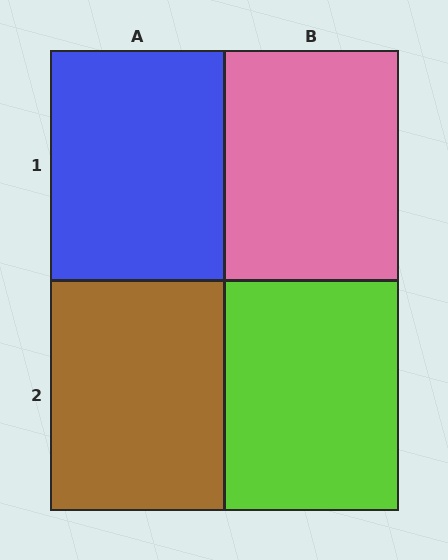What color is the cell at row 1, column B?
Pink.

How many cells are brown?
1 cell is brown.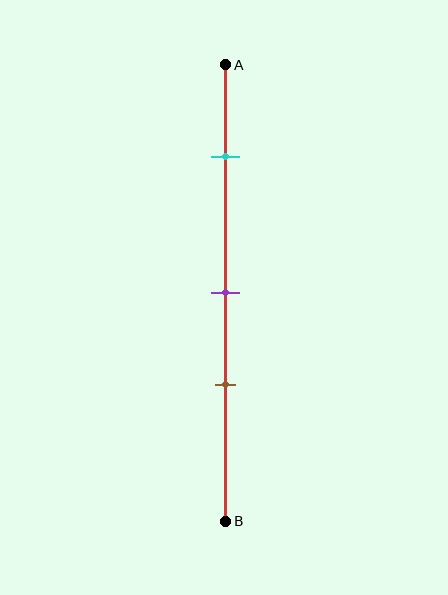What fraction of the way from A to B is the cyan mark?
The cyan mark is approximately 20% (0.2) of the way from A to B.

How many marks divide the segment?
There are 3 marks dividing the segment.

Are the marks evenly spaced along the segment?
No, the marks are not evenly spaced.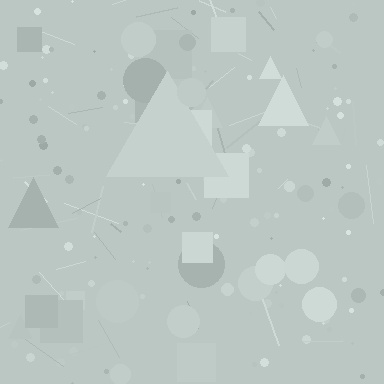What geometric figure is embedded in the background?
A triangle is embedded in the background.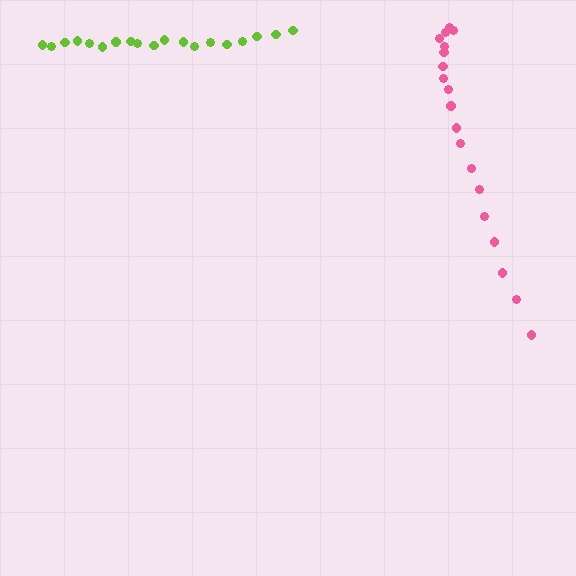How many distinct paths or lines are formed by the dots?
There are 2 distinct paths.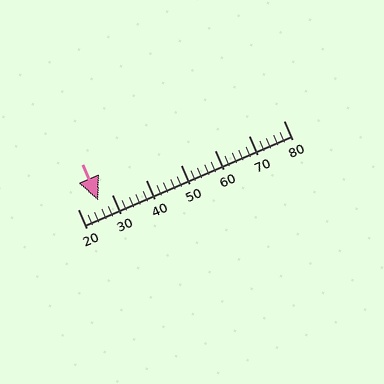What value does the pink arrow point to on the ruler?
The pink arrow points to approximately 26.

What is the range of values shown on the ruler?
The ruler shows values from 20 to 80.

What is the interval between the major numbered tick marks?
The major tick marks are spaced 10 units apart.